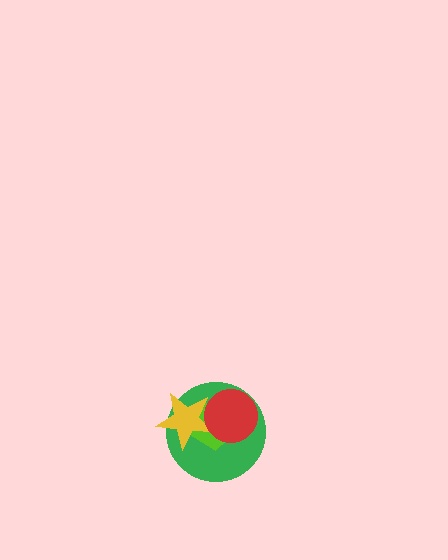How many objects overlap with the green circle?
3 objects overlap with the green circle.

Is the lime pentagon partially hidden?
Yes, it is partially covered by another shape.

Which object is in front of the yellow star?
The red circle is in front of the yellow star.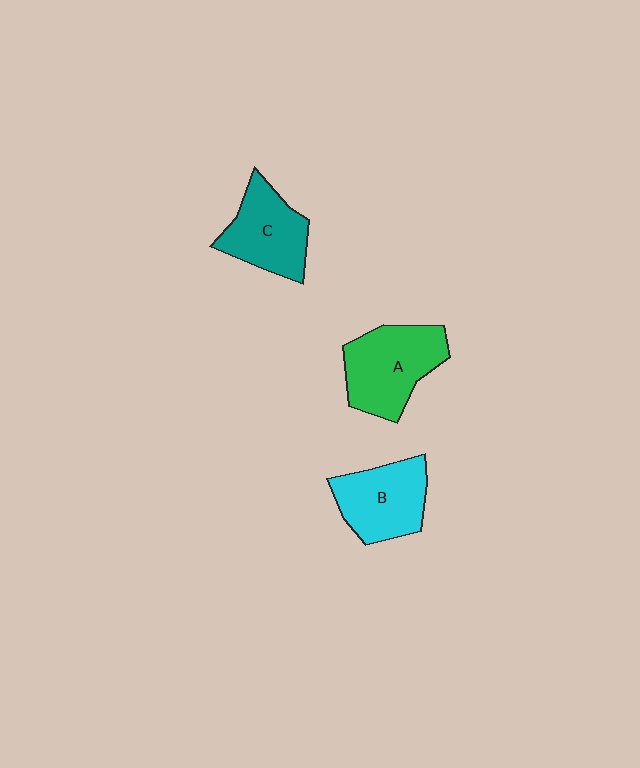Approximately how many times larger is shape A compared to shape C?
Approximately 1.2 times.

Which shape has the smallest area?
Shape C (teal).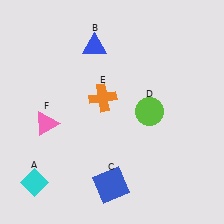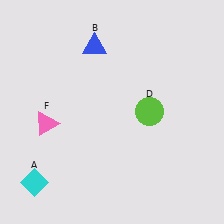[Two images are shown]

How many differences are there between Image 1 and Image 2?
There are 2 differences between the two images.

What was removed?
The blue square (C), the orange cross (E) were removed in Image 2.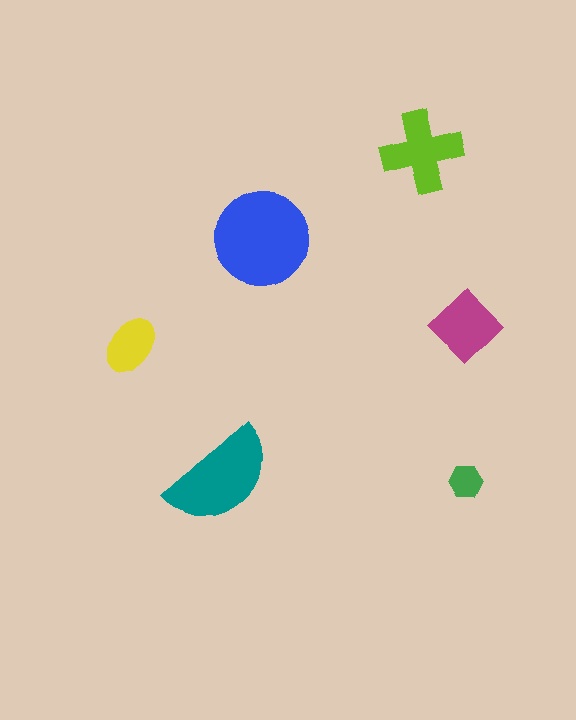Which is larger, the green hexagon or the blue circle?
The blue circle.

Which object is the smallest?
The green hexagon.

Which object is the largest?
The blue circle.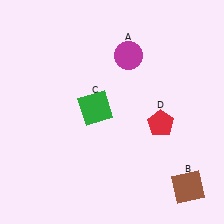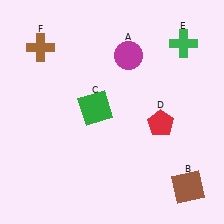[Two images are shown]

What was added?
A green cross (E), a brown cross (F) were added in Image 2.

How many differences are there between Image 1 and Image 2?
There are 2 differences between the two images.